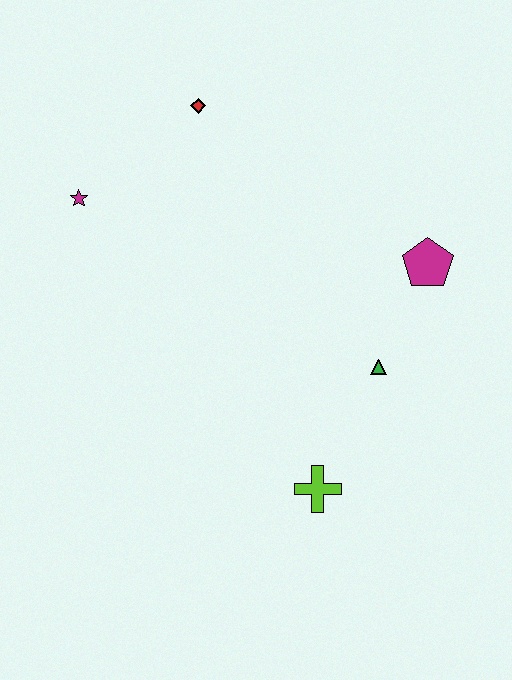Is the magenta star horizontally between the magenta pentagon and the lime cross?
No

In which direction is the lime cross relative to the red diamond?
The lime cross is below the red diamond.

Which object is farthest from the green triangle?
The magenta star is farthest from the green triangle.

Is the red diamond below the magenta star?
No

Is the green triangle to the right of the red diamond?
Yes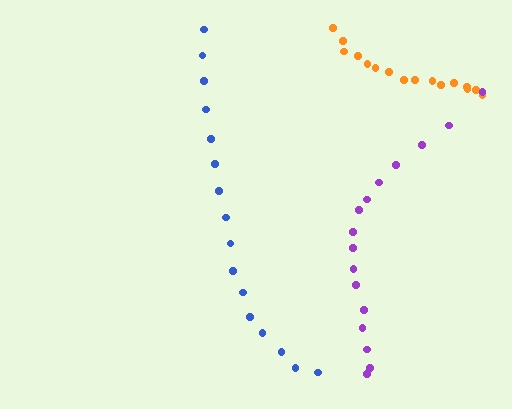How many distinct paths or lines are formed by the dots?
There are 3 distinct paths.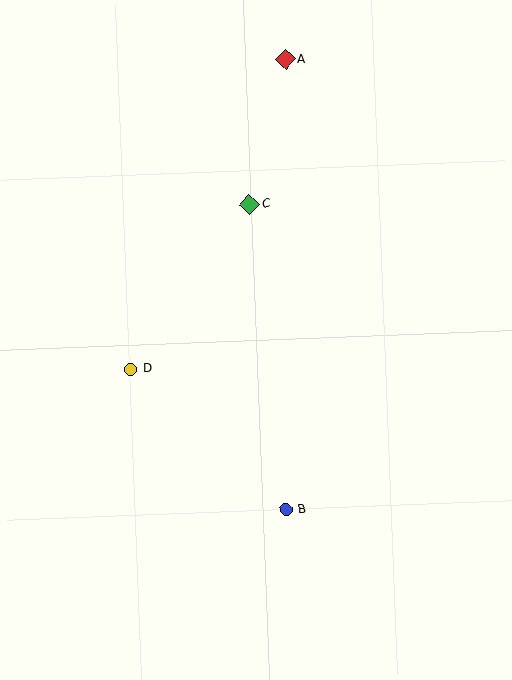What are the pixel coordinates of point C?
Point C is at (249, 204).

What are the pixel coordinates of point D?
Point D is at (131, 369).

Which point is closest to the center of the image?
Point D at (131, 369) is closest to the center.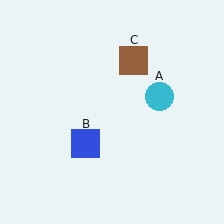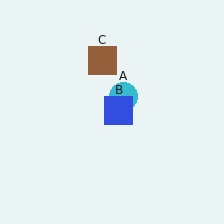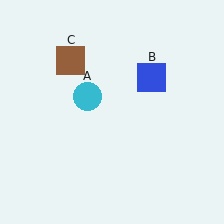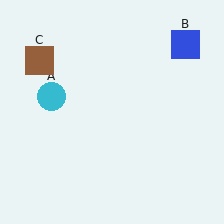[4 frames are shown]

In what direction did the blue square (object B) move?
The blue square (object B) moved up and to the right.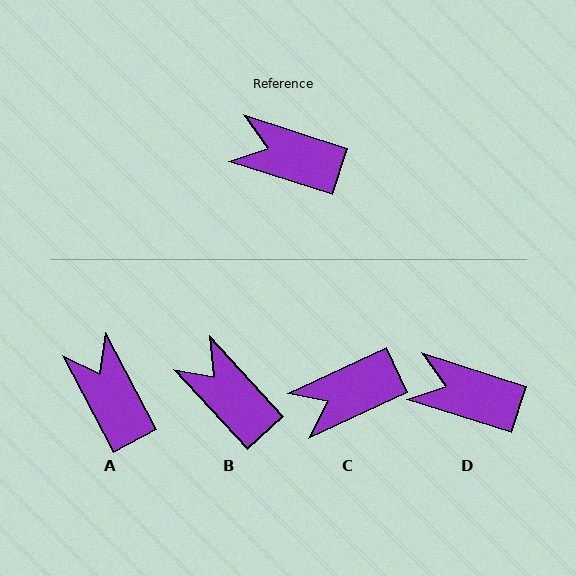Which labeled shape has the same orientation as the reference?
D.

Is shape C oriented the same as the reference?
No, it is off by about 43 degrees.